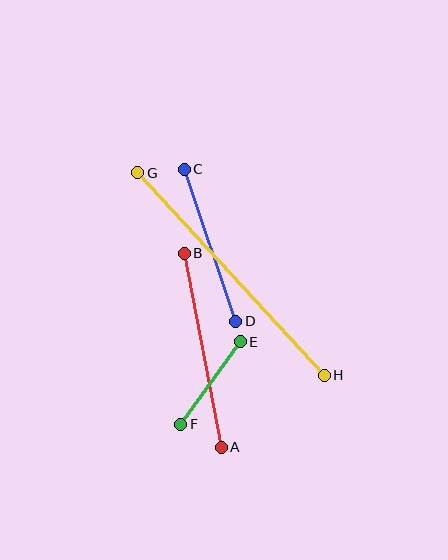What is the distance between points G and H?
The distance is approximately 275 pixels.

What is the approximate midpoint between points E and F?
The midpoint is at approximately (210, 383) pixels.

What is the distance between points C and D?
The distance is approximately 160 pixels.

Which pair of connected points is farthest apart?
Points G and H are farthest apart.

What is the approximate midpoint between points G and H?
The midpoint is at approximately (231, 274) pixels.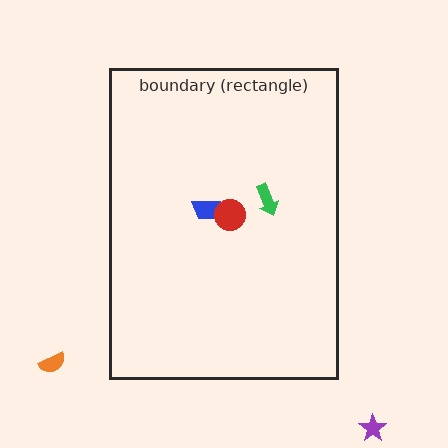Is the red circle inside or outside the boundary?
Inside.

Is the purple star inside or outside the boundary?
Outside.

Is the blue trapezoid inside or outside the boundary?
Inside.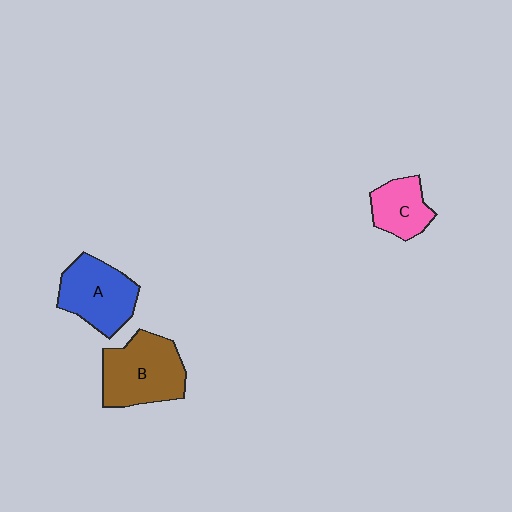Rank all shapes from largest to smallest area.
From largest to smallest: B (brown), A (blue), C (pink).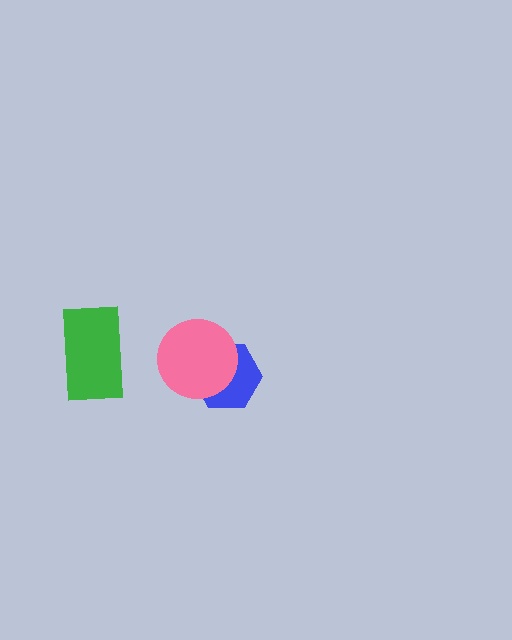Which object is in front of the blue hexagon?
The pink circle is in front of the blue hexagon.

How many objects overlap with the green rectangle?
0 objects overlap with the green rectangle.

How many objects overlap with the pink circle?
1 object overlaps with the pink circle.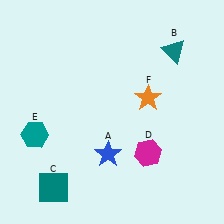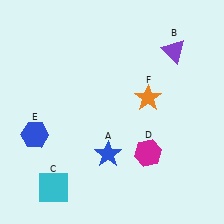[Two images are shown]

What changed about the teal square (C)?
In Image 1, C is teal. In Image 2, it changed to cyan.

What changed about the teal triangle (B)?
In Image 1, B is teal. In Image 2, it changed to purple.